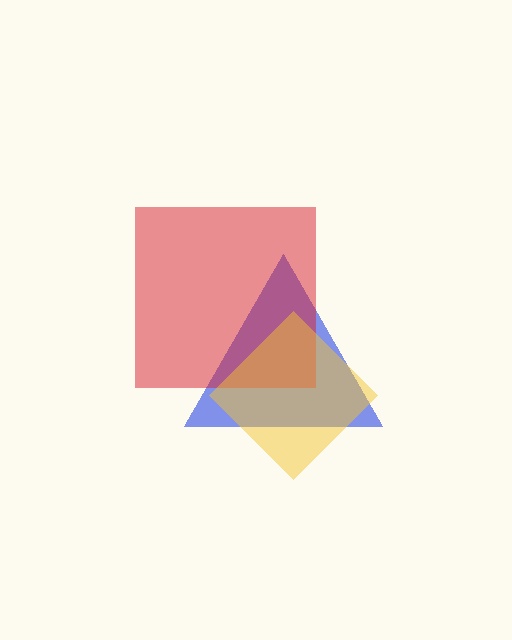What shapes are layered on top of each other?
The layered shapes are: a blue triangle, a red square, a yellow diamond.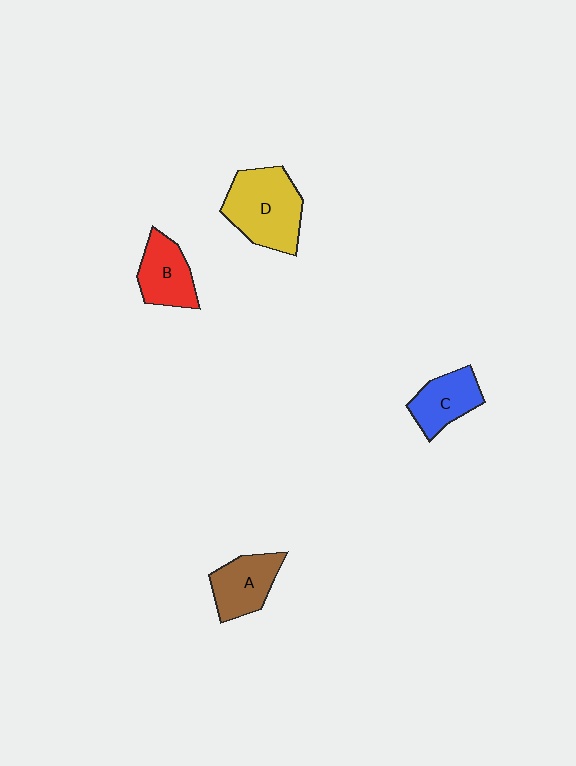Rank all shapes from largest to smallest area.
From largest to smallest: D (yellow), A (brown), B (red), C (blue).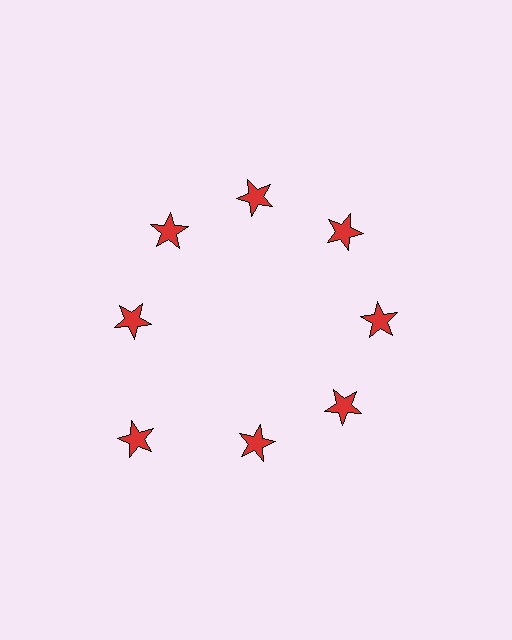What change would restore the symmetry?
The symmetry would be restored by moving it inward, back onto the ring so that all 8 stars sit at equal angles and equal distance from the center.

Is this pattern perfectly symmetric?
No. The 8 red stars are arranged in a ring, but one element near the 8 o'clock position is pushed outward from the center, breaking the 8-fold rotational symmetry.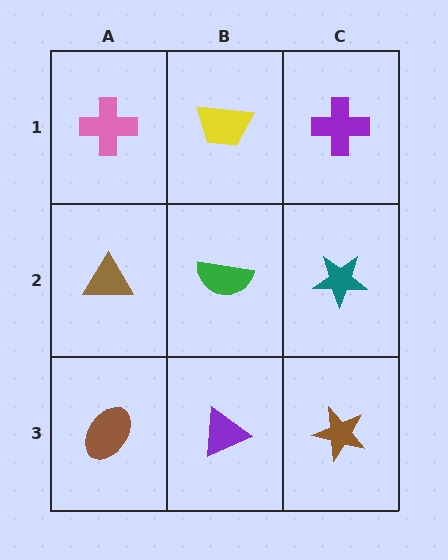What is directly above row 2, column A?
A pink cross.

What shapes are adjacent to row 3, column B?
A green semicircle (row 2, column B), a brown ellipse (row 3, column A), a brown star (row 3, column C).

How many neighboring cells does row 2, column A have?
3.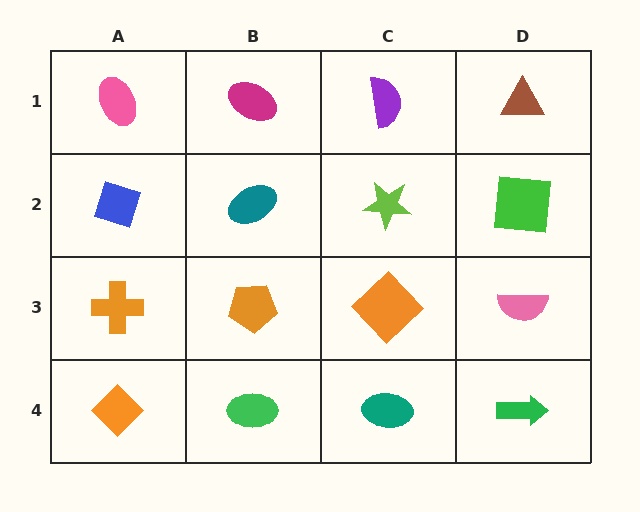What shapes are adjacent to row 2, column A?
A pink ellipse (row 1, column A), an orange cross (row 3, column A), a teal ellipse (row 2, column B).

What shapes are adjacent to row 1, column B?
A teal ellipse (row 2, column B), a pink ellipse (row 1, column A), a purple semicircle (row 1, column C).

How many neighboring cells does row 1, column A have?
2.